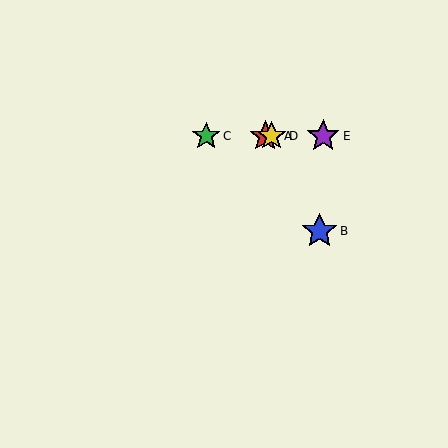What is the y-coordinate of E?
Object E is at y≈136.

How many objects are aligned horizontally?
4 objects (A, C, D, E) are aligned horizontally.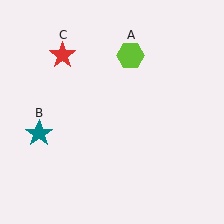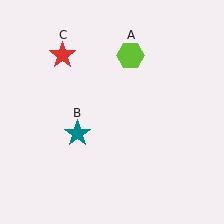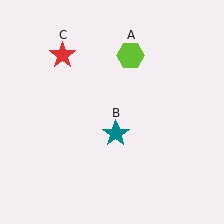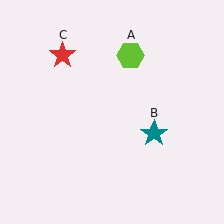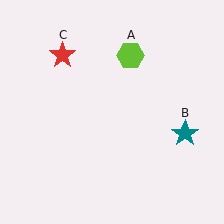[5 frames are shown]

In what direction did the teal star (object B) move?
The teal star (object B) moved right.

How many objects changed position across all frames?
1 object changed position: teal star (object B).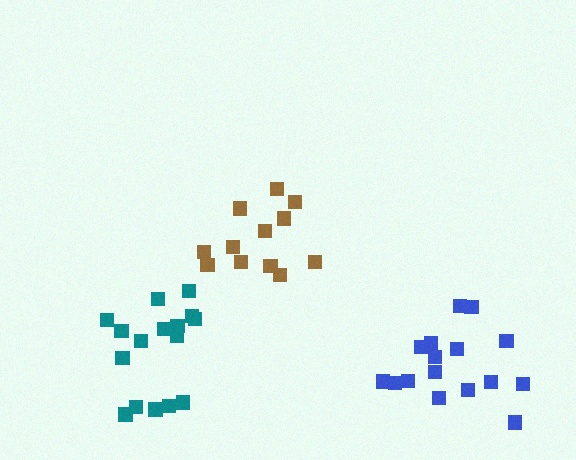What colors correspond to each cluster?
The clusters are colored: brown, teal, blue.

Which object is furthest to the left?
The teal cluster is leftmost.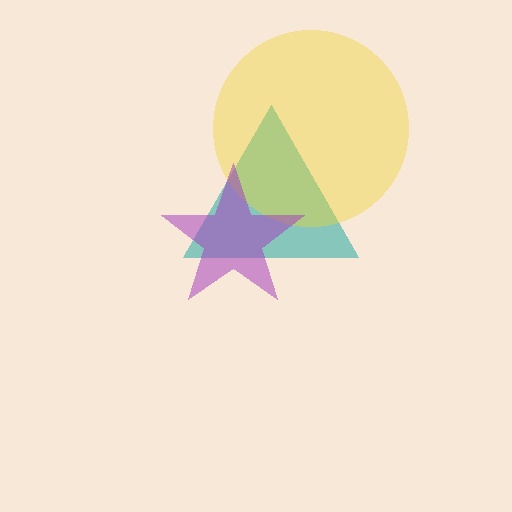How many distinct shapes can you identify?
There are 3 distinct shapes: a teal triangle, a yellow circle, a purple star.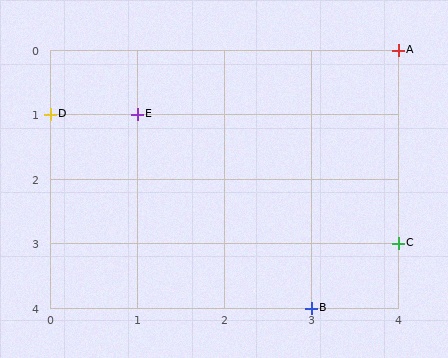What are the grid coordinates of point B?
Point B is at grid coordinates (3, 4).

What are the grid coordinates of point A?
Point A is at grid coordinates (4, 0).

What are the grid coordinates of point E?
Point E is at grid coordinates (1, 1).